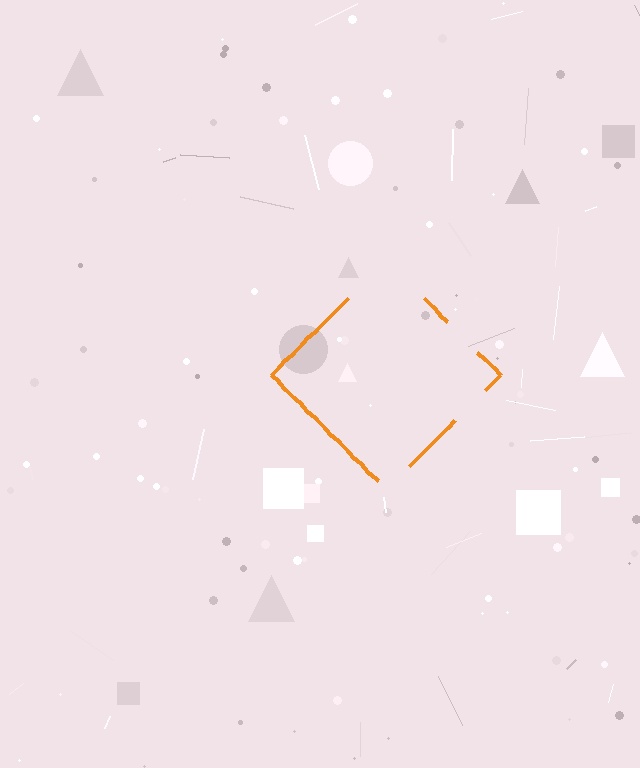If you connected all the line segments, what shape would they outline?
They would outline a diamond.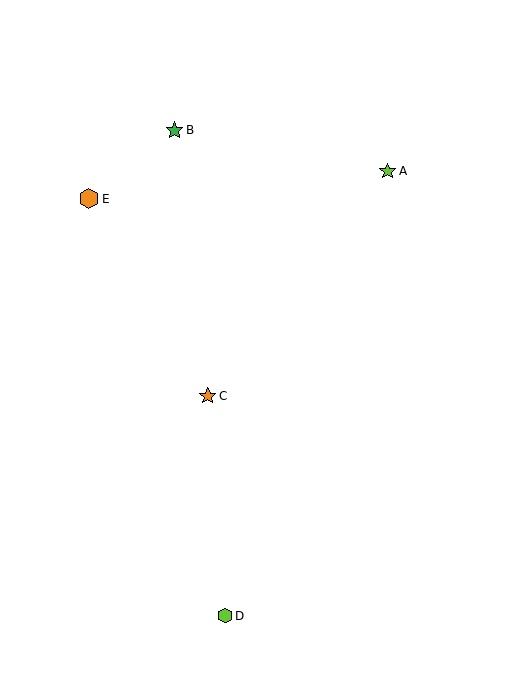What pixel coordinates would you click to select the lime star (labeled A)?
Click at (388, 171) to select the lime star A.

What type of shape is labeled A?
Shape A is a lime star.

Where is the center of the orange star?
The center of the orange star is at (208, 396).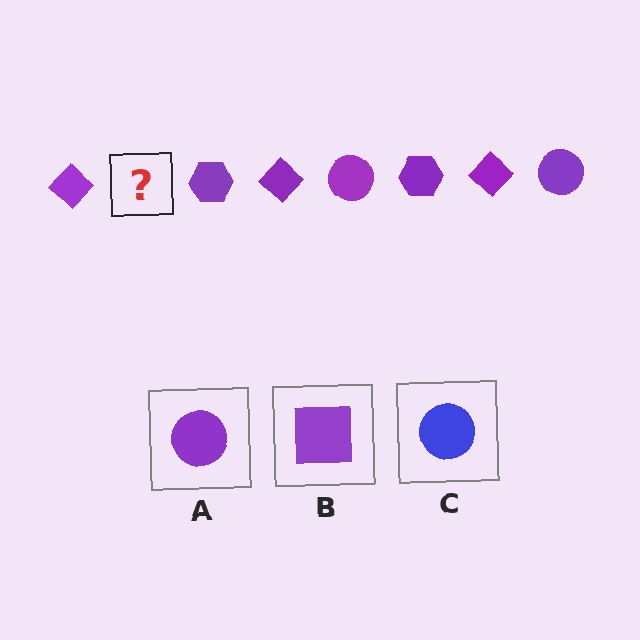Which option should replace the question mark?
Option A.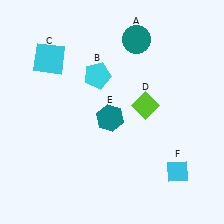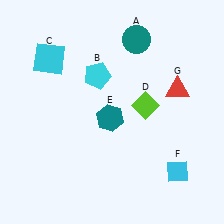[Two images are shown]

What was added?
A red triangle (G) was added in Image 2.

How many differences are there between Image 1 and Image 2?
There is 1 difference between the two images.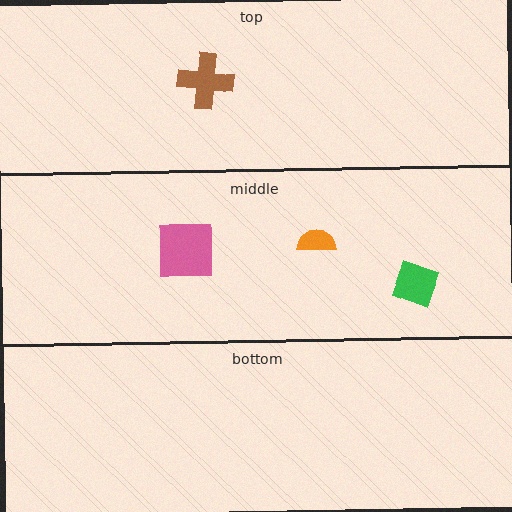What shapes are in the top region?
The brown cross.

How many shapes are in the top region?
1.